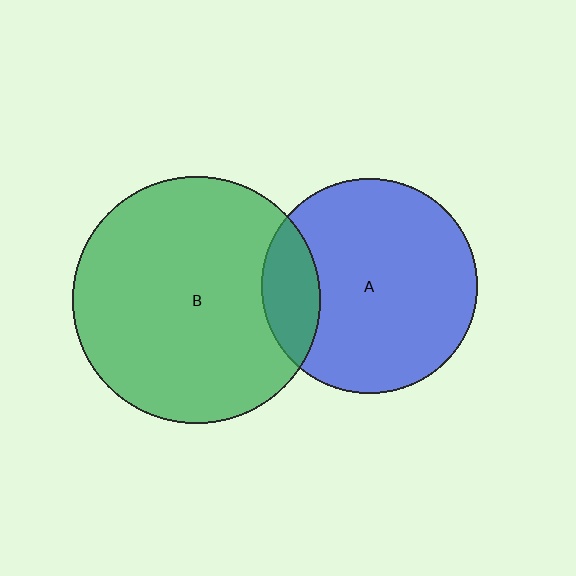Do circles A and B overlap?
Yes.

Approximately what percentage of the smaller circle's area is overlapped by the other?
Approximately 15%.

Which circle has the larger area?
Circle B (green).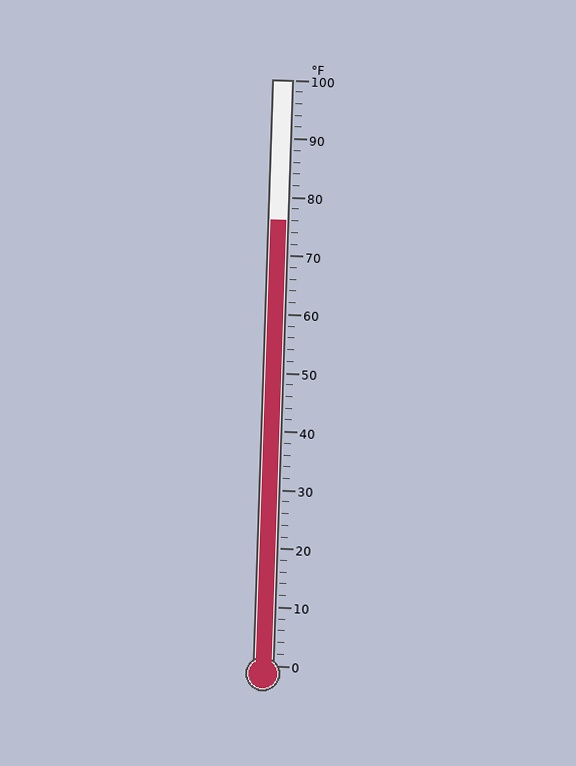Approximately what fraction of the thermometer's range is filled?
The thermometer is filled to approximately 75% of its range.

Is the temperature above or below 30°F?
The temperature is above 30°F.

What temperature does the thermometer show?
The thermometer shows approximately 76°F.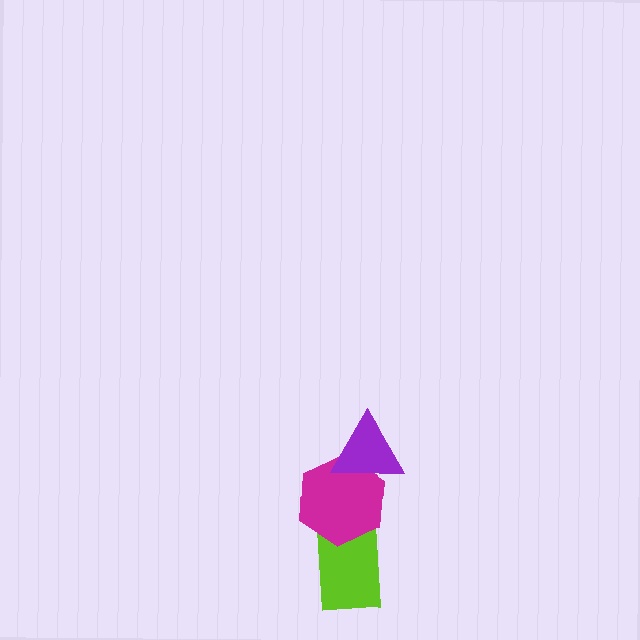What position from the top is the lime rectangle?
The lime rectangle is 3rd from the top.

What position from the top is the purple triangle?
The purple triangle is 1st from the top.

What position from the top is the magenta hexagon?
The magenta hexagon is 2nd from the top.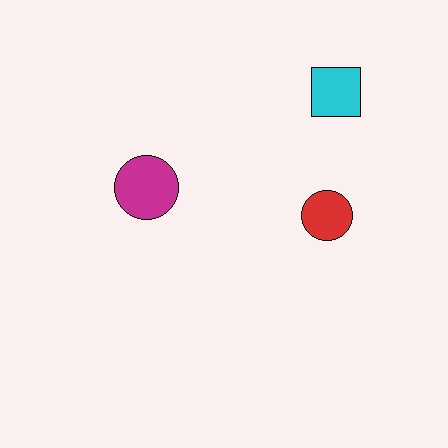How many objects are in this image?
There are 3 objects.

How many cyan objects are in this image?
There is 1 cyan object.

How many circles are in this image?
There are 2 circles.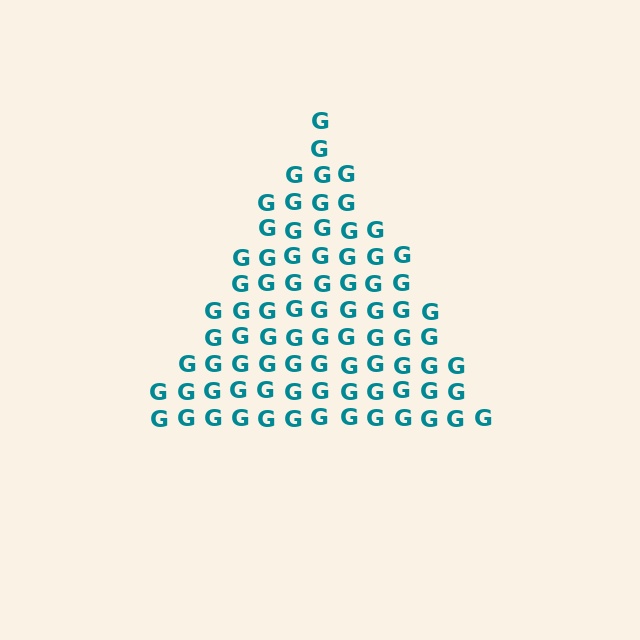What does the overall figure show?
The overall figure shows a triangle.